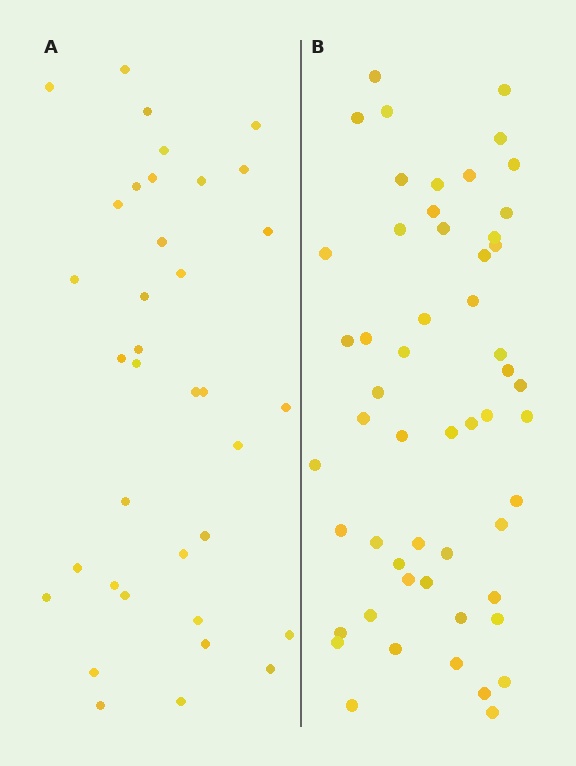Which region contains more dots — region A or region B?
Region B (the right region) has more dots.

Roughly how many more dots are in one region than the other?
Region B has approximately 20 more dots than region A.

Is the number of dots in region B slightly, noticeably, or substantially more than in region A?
Region B has substantially more. The ratio is roughly 1.5 to 1.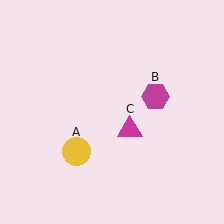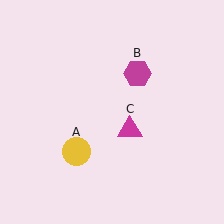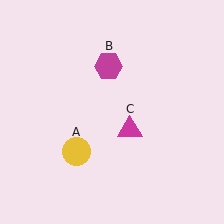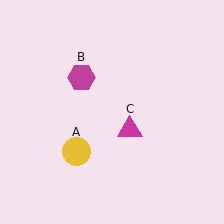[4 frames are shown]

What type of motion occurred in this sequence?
The magenta hexagon (object B) rotated counterclockwise around the center of the scene.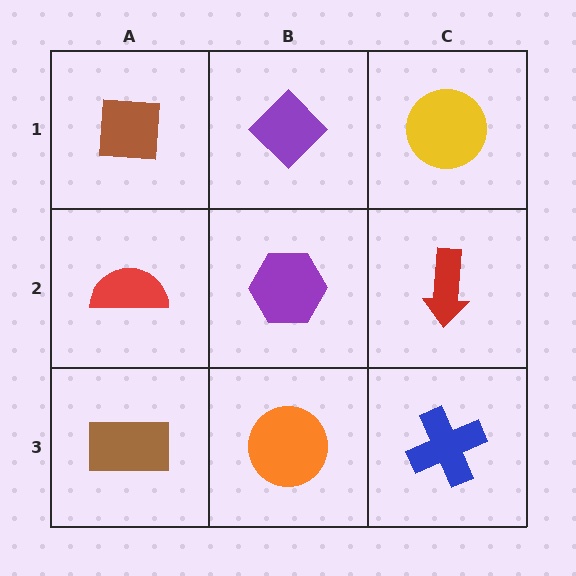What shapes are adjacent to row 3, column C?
A red arrow (row 2, column C), an orange circle (row 3, column B).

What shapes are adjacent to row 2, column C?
A yellow circle (row 1, column C), a blue cross (row 3, column C), a purple hexagon (row 2, column B).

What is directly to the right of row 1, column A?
A purple diamond.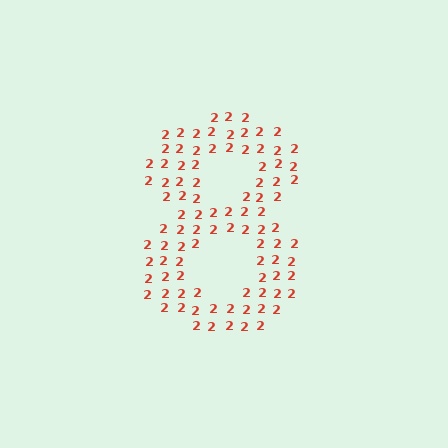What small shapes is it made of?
It is made of small digit 2's.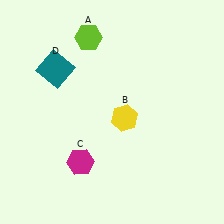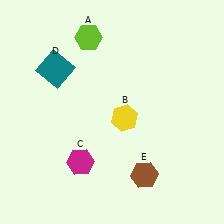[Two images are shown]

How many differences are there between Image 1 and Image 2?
There is 1 difference between the two images.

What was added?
A brown hexagon (E) was added in Image 2.